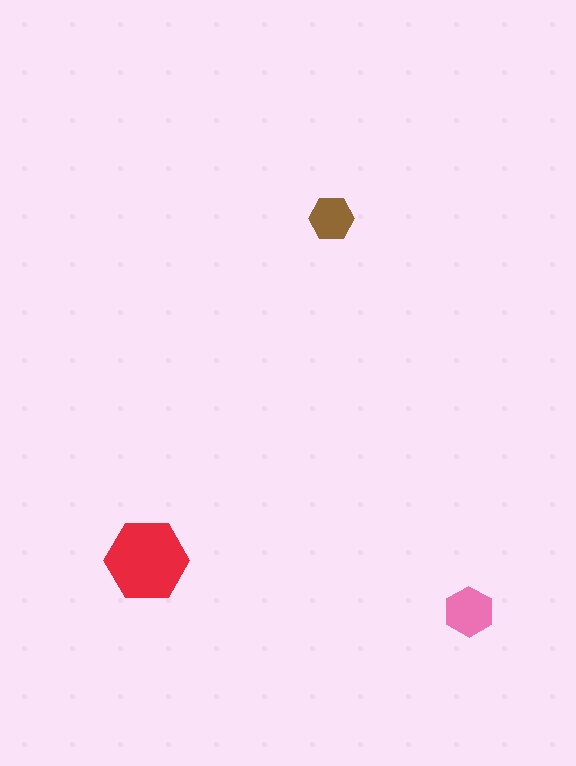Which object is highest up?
The brown hexagon is topmost.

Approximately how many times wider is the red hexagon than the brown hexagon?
About 2 times wider.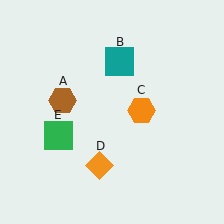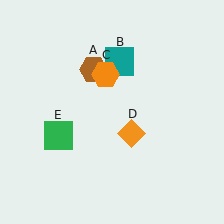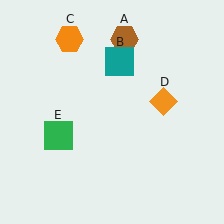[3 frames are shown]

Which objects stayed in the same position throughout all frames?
Teal square (object B) and green square (object E) remained stationary.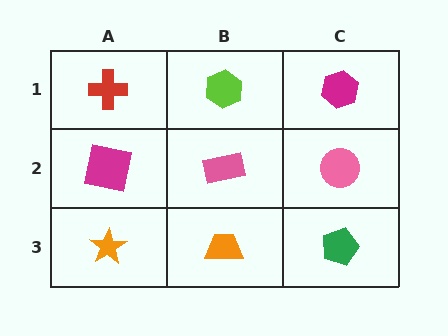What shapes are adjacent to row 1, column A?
A magenta square (row 2, column A), a lime hexagon (row 1, column B).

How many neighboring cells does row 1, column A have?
2.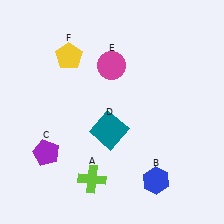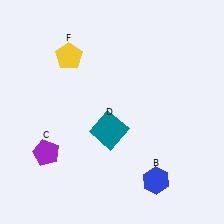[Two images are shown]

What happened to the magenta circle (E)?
The magenta circle (E) was removed in Image 2. It was in the top-left area of Image 1.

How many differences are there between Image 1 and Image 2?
There are 2 differences between the two images.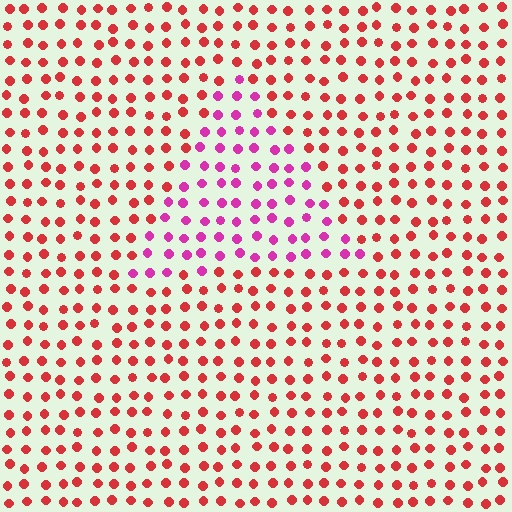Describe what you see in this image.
The image is filled with small red elements in a uniform arrangement. A triangle-shaped region is visible where the elements are tinted to a slightly different hue, forming a subtle color boundary.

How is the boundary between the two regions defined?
The boundary is defined purely by a slight shift in hue (about 42 degrees). Spacing, size, and orientation are identical on both sides.